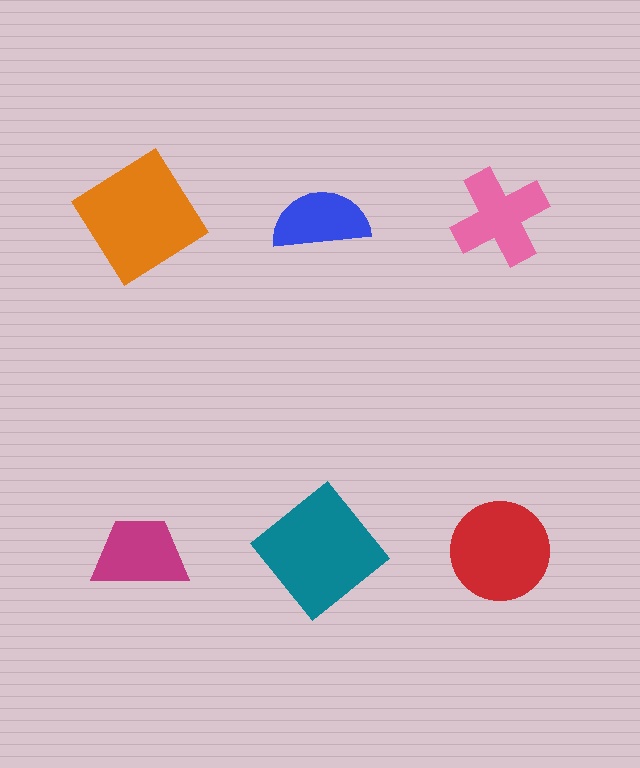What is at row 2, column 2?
A teal diamond.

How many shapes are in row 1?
3 shapes.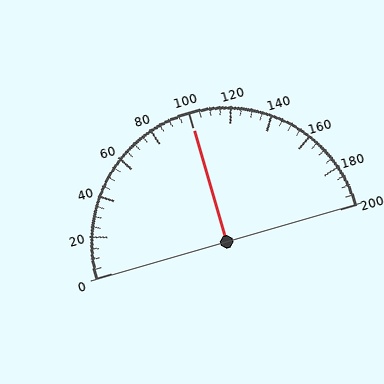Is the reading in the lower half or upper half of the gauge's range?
The reading is in the upper half of the range (0 to 200).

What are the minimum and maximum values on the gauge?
The gauge ranges from 0 to 200.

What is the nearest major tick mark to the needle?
The nearest major tick mark is 100.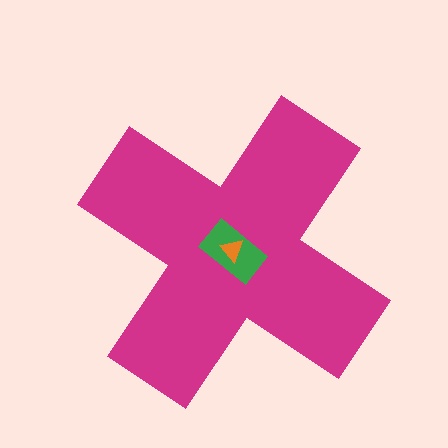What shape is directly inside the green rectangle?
The orange triangle.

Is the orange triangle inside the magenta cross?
Yes.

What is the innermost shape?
The orange triangle.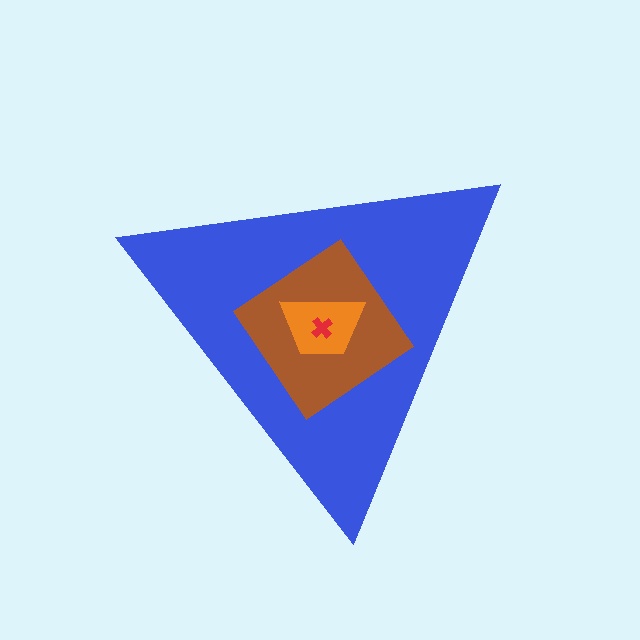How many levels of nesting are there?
4.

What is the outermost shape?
The blue triangle.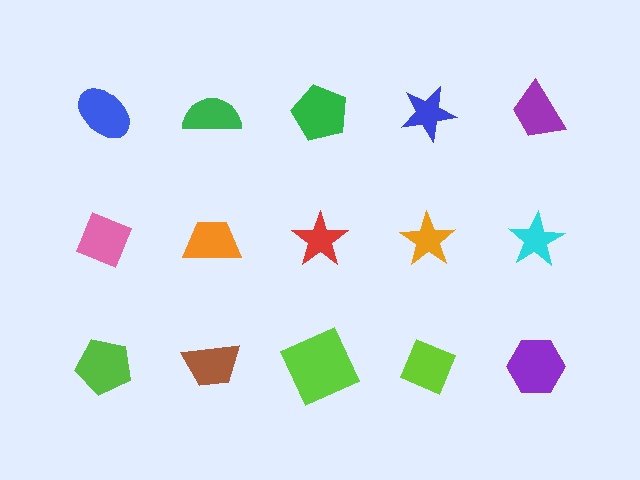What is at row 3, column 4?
A lime diamond.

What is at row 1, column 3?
A green pentagon.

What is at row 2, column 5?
A cyan star.